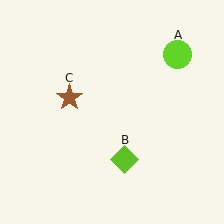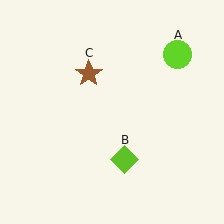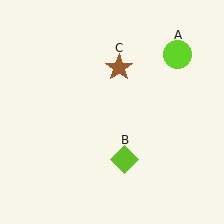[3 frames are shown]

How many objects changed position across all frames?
1 object changed position: brown star (object C).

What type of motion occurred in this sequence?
The brown star (object C) rotated clockwise around the center of the scene.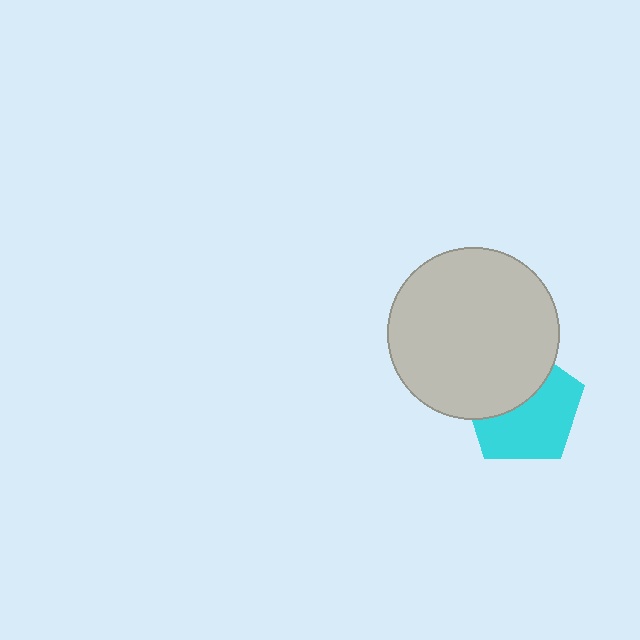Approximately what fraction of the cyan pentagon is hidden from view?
Roughly 41% of the cyan pentagon is hidden behind the light gray circle.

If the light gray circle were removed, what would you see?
You would see the complete cyan pentagon.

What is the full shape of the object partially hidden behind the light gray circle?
The partially hidden object is a cyan pentagon.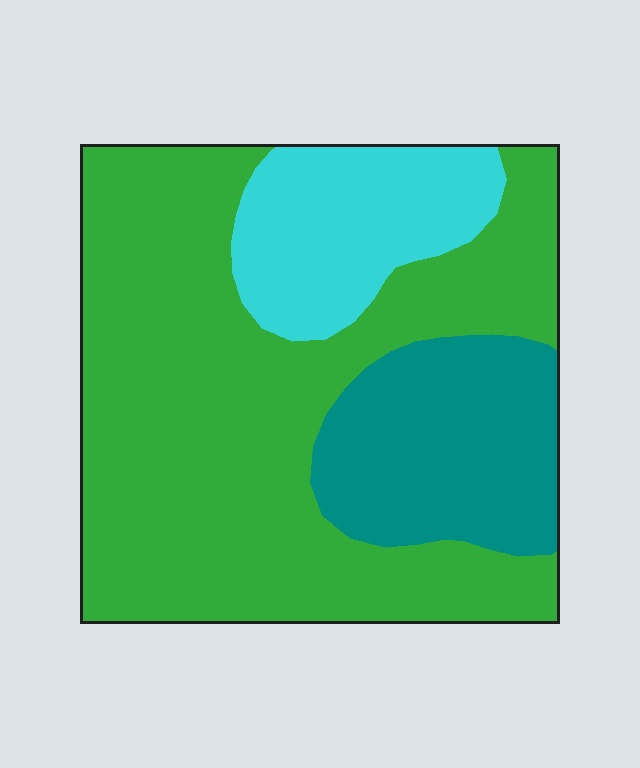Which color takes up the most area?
Green, at roughly 65%.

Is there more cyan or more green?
Green.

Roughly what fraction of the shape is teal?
Teal covers about 20% of the shape.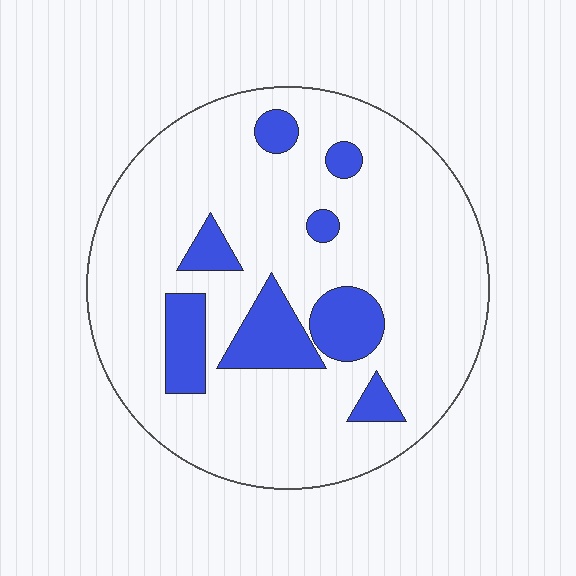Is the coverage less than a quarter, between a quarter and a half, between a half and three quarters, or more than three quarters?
Less than a quarter.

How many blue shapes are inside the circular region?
8.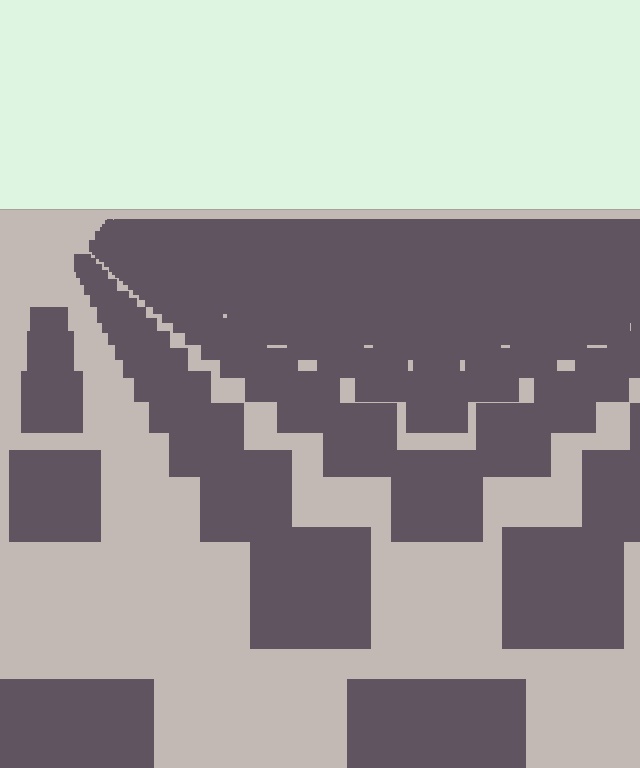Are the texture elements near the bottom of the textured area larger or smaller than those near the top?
Larger. Near the bottom, elements are closer to the viewer and appear at a bigger on-screen size.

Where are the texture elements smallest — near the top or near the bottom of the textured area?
Near the top.